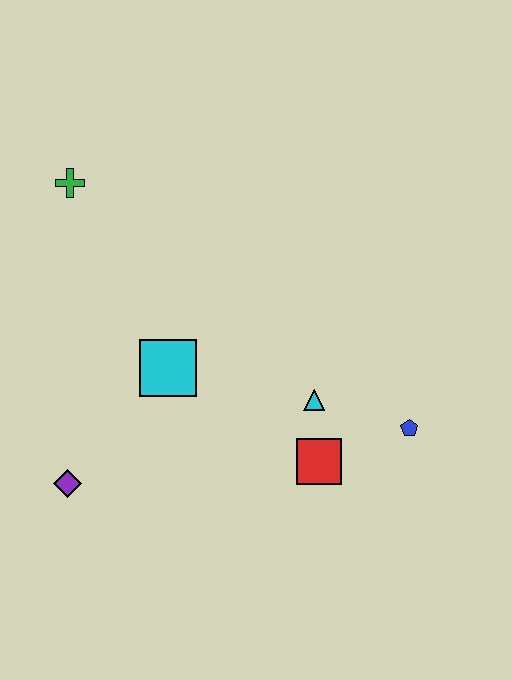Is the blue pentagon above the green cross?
No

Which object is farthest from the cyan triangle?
The green cross is farthest from the cyan triangle.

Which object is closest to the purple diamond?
The cyan square is closest to the purple diamond.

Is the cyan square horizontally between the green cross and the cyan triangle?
Yes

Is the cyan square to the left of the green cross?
No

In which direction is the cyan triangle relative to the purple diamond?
The cyan triangle is to the right of the purple diamond.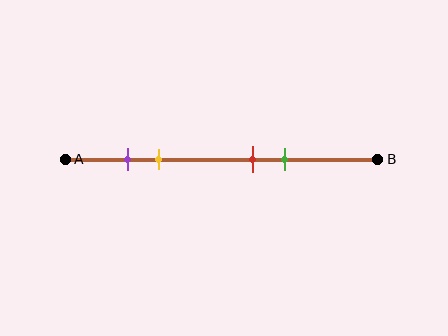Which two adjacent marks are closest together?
The purple and yellow marks are the closest adjacent pair.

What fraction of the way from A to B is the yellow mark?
The yellow mark is approximately 30% (0.3) of the way from A to B.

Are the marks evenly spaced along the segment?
No, the marks are not evenly spaced.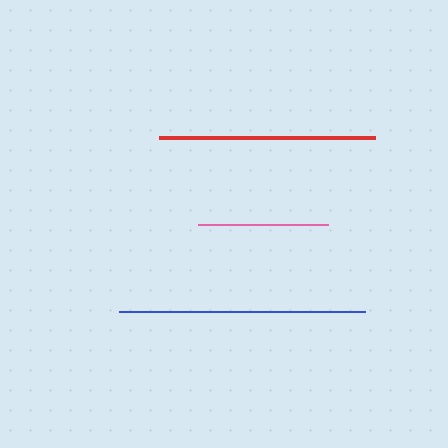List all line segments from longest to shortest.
From longest to shortest: blue, red, pink.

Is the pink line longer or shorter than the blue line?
The blue line is longer than the pink line.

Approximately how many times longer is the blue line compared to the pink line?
The blue line is approximately 1.9 times the length of the pink line.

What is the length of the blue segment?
The blue segment is approximately 246 pixels long.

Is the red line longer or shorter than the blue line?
The blue line is longer than the red line.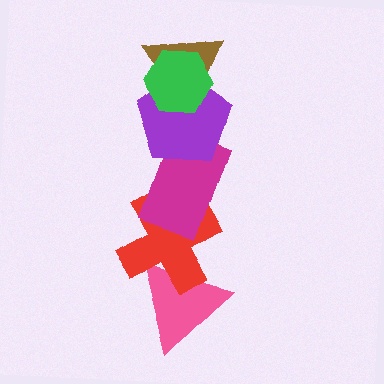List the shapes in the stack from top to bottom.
From top to bottom: the green hexagon, the brown triangle, the purple pentagon, the magenta rectangle, the red cross, the pink triangle.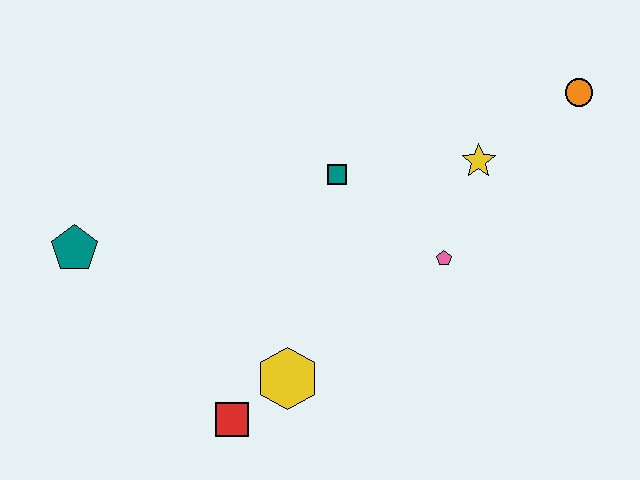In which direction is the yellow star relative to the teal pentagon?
The yellow star is to the right of the teal pentagon.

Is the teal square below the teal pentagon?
No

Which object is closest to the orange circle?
The yellow star is closest to the orange circle.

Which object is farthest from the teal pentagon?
The orange circle is farthest from the teal pentagon.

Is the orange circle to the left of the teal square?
No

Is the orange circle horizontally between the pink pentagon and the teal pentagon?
No